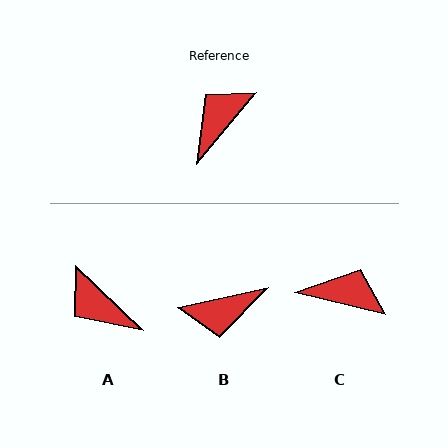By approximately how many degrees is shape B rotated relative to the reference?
Approximately 142 degrees counter-clockwise.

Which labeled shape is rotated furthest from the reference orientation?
B, about 142 degrees away.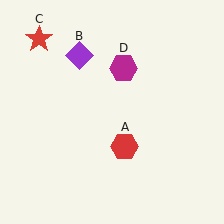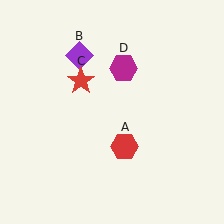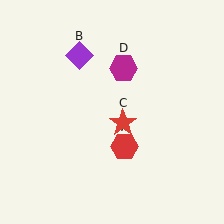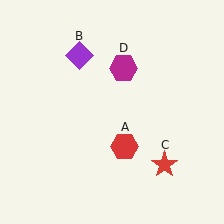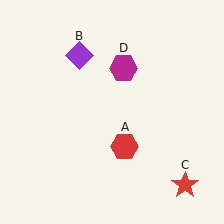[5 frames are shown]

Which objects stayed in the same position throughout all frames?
Red hexagon (object A) and purple diamond (object B) and magenta hexagon (object D) remained stationary.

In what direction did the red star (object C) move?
The red star (object C) moved down and to the right.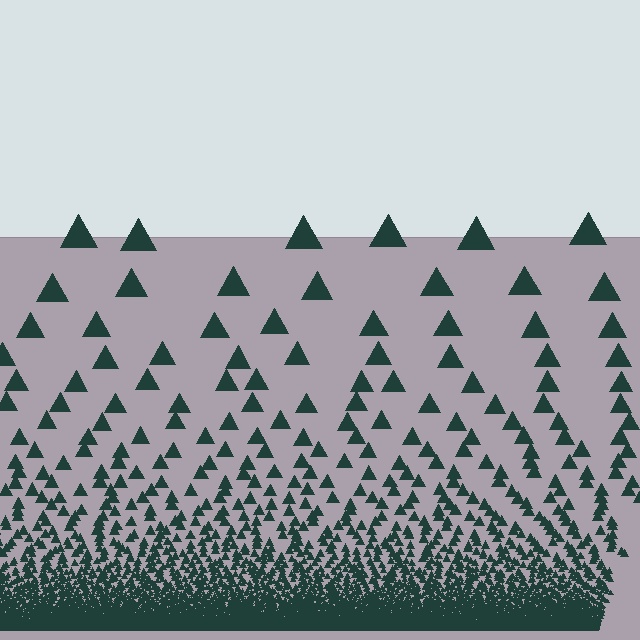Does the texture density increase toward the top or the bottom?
Density increases toward the bottom.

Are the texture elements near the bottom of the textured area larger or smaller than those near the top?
Smaller. The gradient is inverted — elements near the bottom are smaller and denser.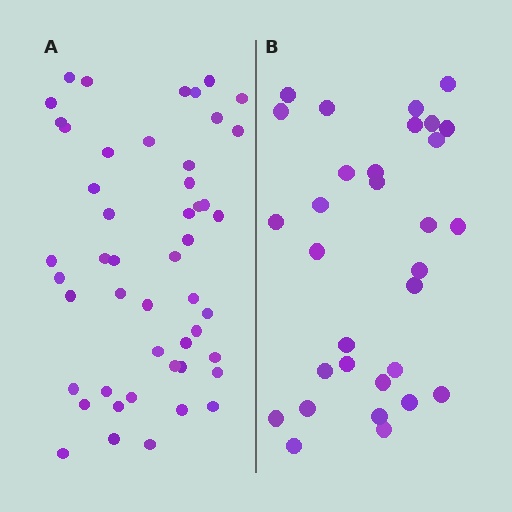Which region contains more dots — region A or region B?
Region A (the left region) has more dots.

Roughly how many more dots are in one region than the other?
Region A has approximately 20 more dots than region B.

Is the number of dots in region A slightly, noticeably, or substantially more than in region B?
Region A has substantially more. The ratio is roughly 1.6 to 1.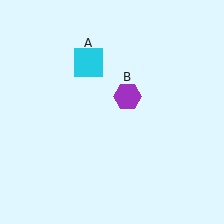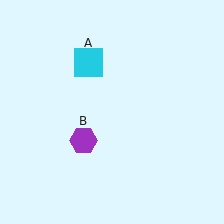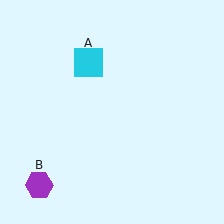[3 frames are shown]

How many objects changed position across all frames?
1 object changed position: purple hexagon (object B).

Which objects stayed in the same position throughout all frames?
Cyan square (object A) remained stationary.